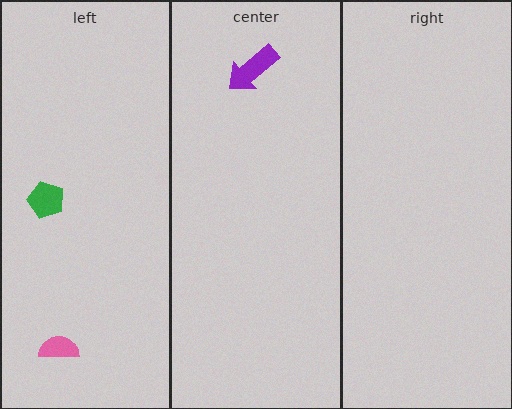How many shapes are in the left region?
2.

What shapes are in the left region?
The green pentagon, the pink semicircle.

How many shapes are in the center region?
1.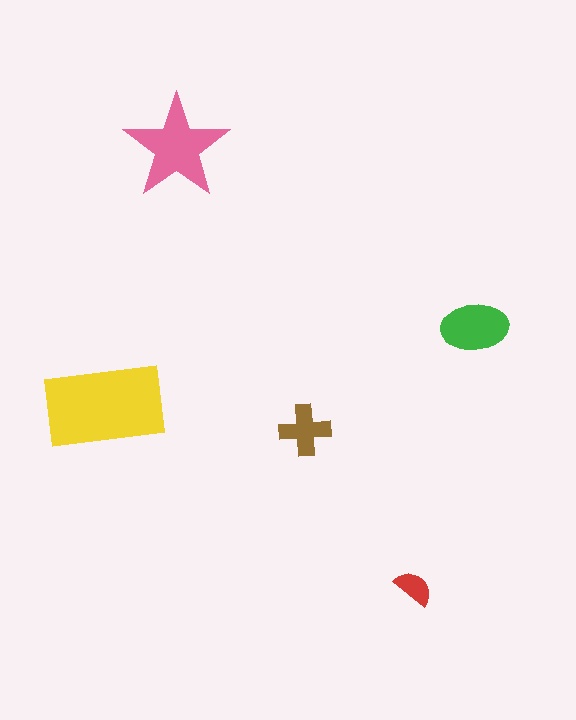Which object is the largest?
The yellow rectangle.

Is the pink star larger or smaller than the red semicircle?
Larger.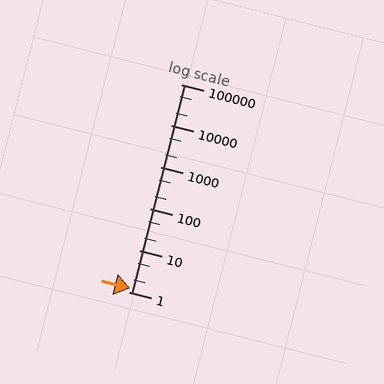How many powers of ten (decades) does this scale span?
The scale spans 5 decades, from 1 to 100000.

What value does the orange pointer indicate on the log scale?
The pointer indicates approximately 1.2.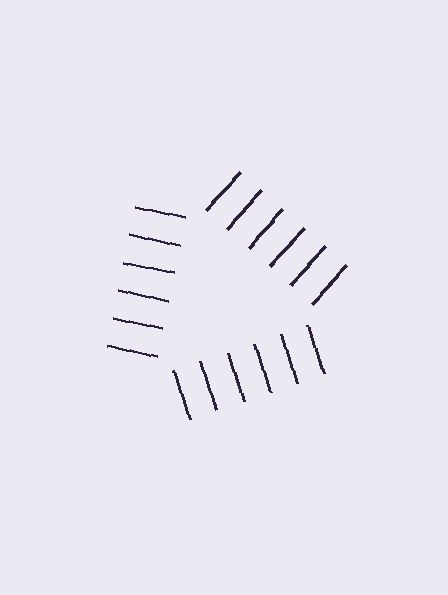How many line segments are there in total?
18 — 6 along each of the 3 edges.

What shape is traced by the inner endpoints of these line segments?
An illusory triangle — the line segments terminate on its edges but no continuous stroke is drawn.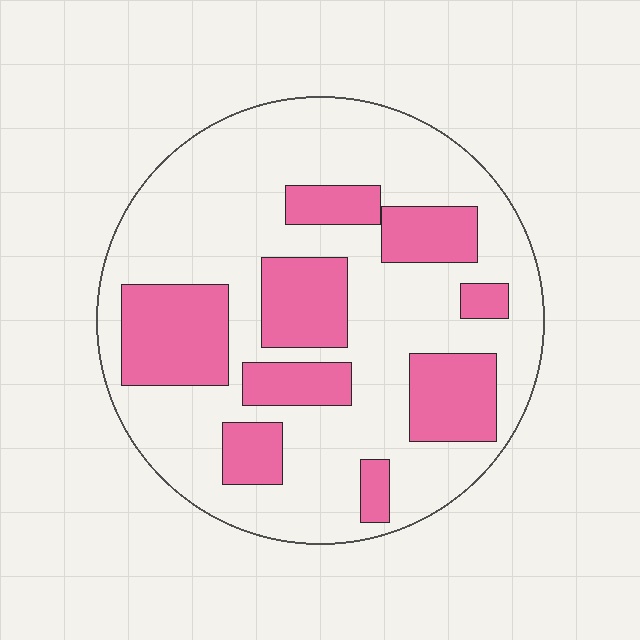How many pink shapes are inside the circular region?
9.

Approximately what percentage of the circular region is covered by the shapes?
Approximately 30%.